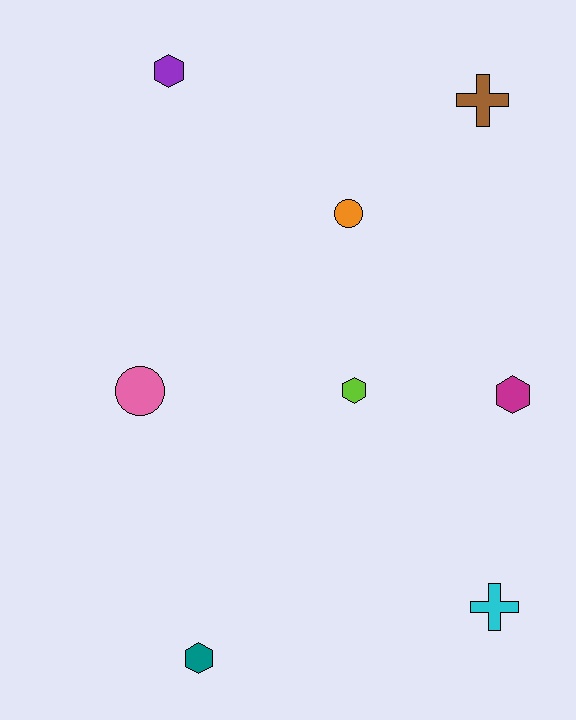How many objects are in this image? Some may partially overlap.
There are 8 objects.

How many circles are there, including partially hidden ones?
There are 2 circles.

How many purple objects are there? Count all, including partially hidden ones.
There is 1 purple object.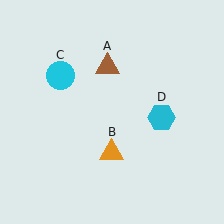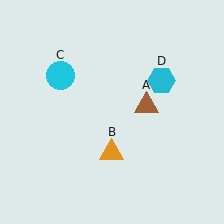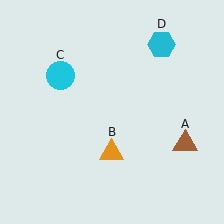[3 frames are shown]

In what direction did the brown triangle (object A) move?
The brown triangle (object A) moved down and to the right.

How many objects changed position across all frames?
2 objects changed position: brown triangle (object A), cyan hexagon (object D).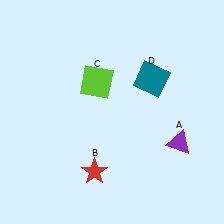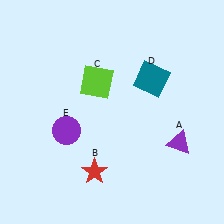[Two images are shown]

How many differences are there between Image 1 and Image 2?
There is 1 difference between the two images.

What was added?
A purple circle (E) was added in Image 2.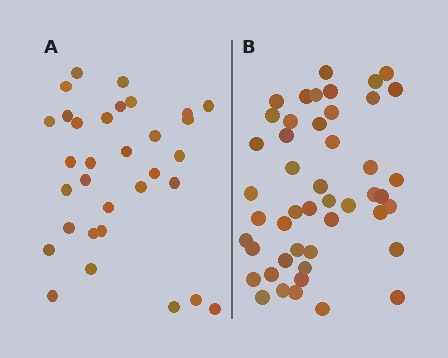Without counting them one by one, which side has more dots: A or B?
Region B (the right region) has more dots.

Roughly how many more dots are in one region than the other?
Region B has approximately 15 more dots than region A.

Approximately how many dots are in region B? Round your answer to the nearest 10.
About 50 dots. (The exact count is 47, which rounds to 50.)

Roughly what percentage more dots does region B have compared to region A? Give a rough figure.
About 45% more.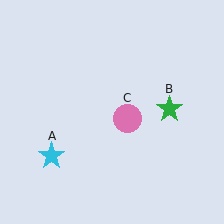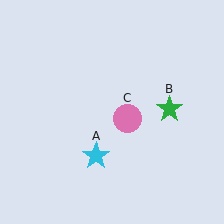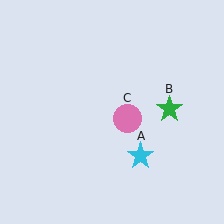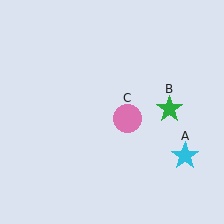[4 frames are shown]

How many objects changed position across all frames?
1 object changed position: cyan star (object A).